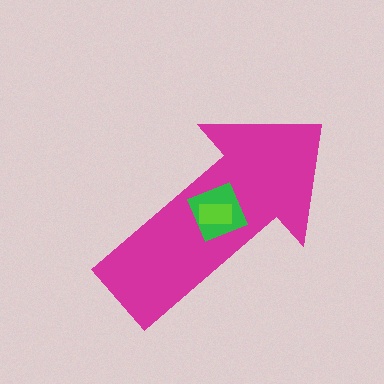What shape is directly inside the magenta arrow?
The green diamond.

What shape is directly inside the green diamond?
The lime rectangle.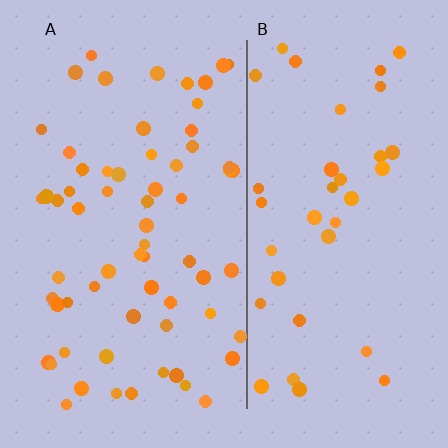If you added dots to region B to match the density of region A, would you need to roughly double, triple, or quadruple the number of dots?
Approximately double.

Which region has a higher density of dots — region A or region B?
A (the left).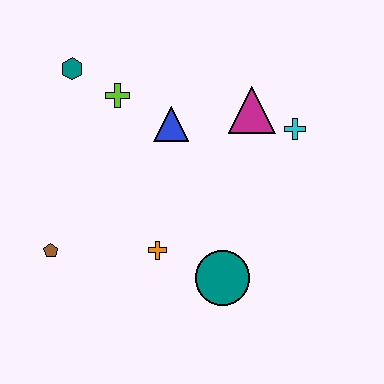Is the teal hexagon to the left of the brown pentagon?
No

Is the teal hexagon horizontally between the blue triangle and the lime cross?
No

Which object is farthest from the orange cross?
The teal hexagon is farthest from the orange cross.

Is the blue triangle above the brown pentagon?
Yes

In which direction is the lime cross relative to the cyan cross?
The lime cross is to the left of the cyan cross.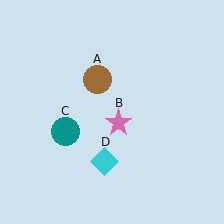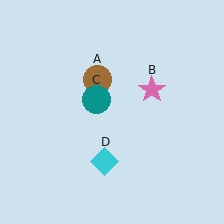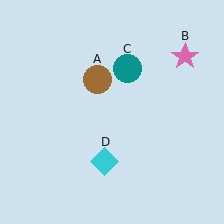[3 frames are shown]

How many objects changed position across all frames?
2 objects changed position: pink star (object B), teal circle (object C).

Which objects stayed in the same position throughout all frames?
Brown circle (object A) and cyan diamond (object D) remained stationary.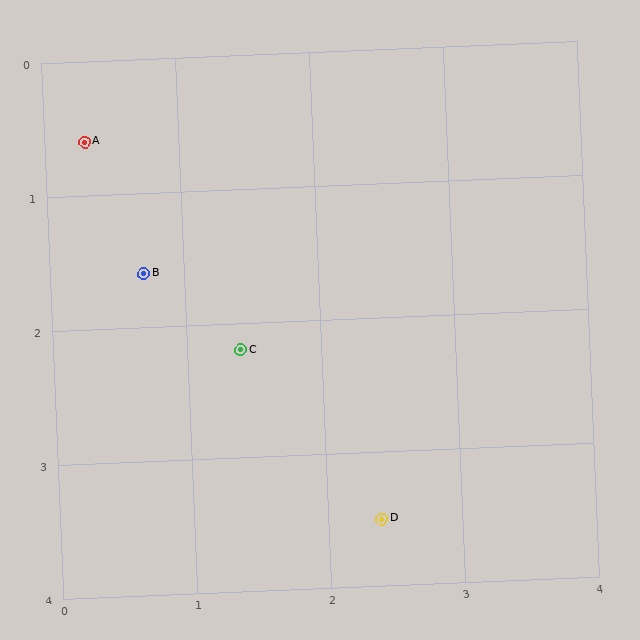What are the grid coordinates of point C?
Point C is at approximately (1.4, 2.2).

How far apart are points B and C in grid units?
Points B and C are about 0.9 grid units apart.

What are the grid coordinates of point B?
Point B is at approximately (0.7, 1.6).